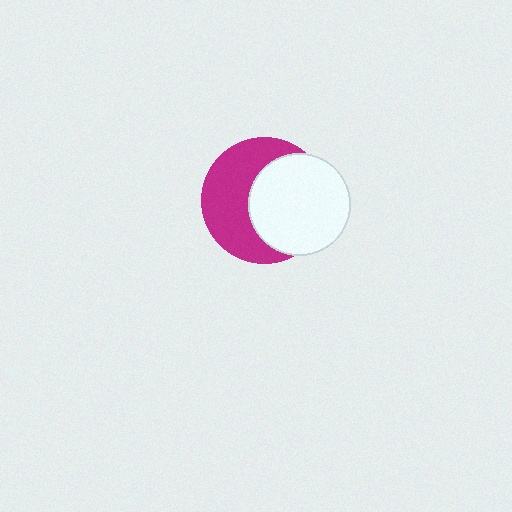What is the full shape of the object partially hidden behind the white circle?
The partially hidden object is a magenta circle.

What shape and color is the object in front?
The object in front is a white circle.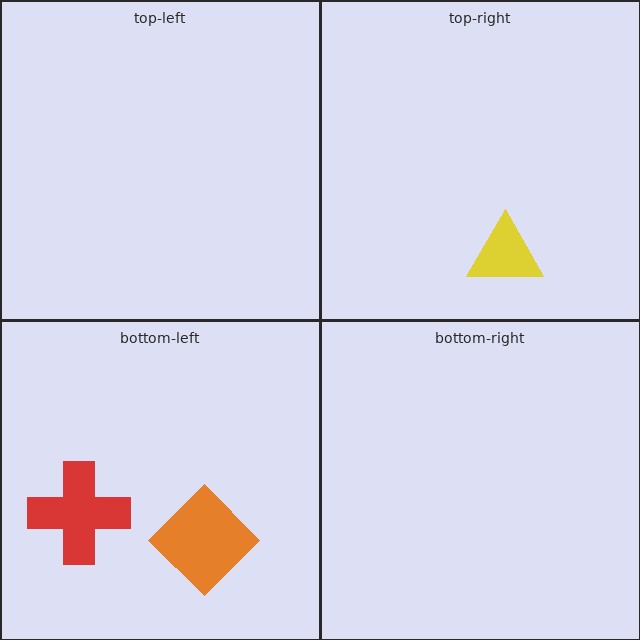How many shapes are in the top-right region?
1.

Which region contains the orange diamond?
The bottom-left region.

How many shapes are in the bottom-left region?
2.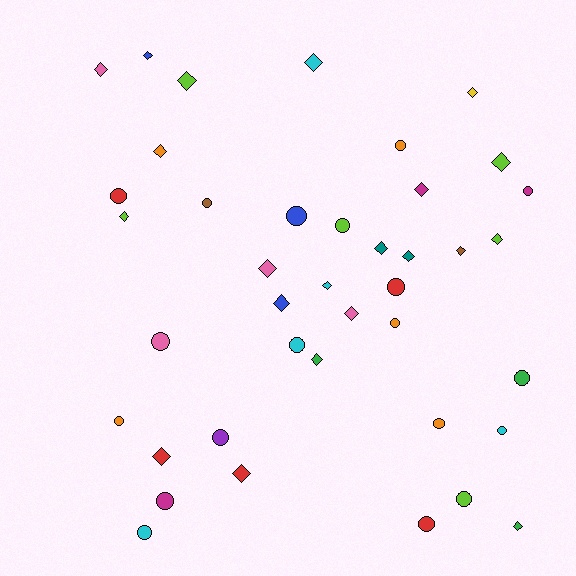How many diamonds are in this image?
There are 21 diamonds.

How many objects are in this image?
There are 40 objects.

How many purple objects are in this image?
There is 1 purple object.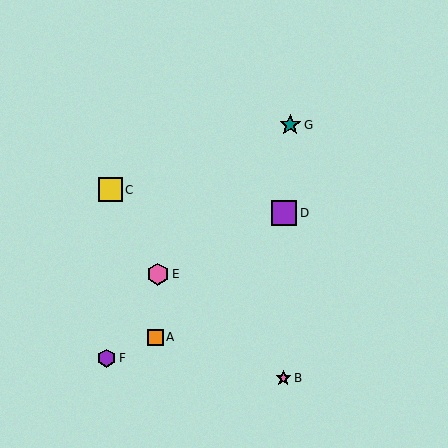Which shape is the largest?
The purple square (labeled D) is the largest.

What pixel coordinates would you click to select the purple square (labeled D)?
Click at (284, 213) to select the purple square D.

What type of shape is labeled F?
Shape F is a purple hexagon.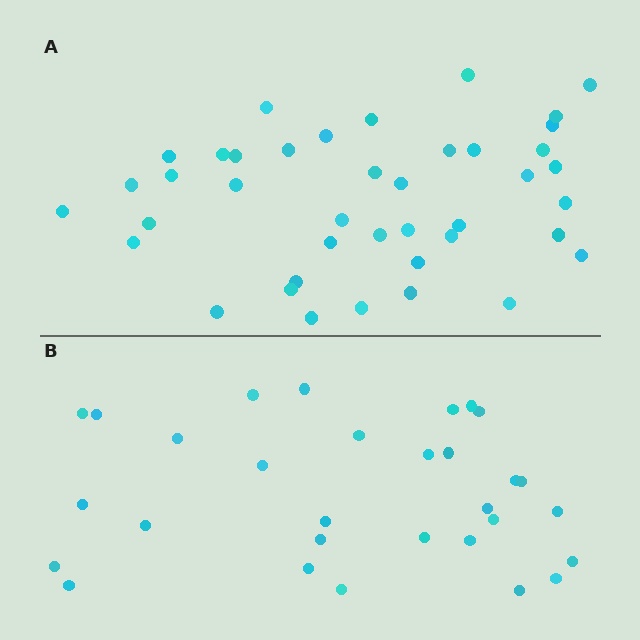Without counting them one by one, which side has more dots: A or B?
Region A (the top region) has more dots.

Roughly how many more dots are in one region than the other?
Region A has roughly 12 or so more dots than region B.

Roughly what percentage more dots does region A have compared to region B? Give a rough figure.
About 35% more.